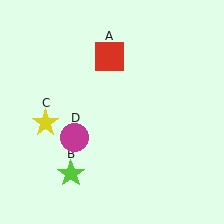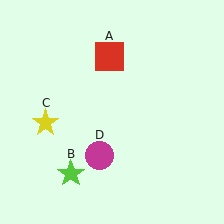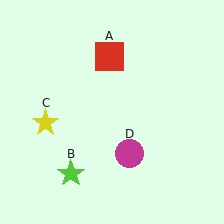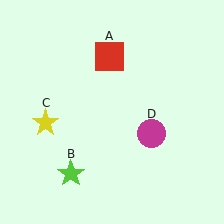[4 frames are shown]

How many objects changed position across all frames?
1 object changed position: magenta circle (object D).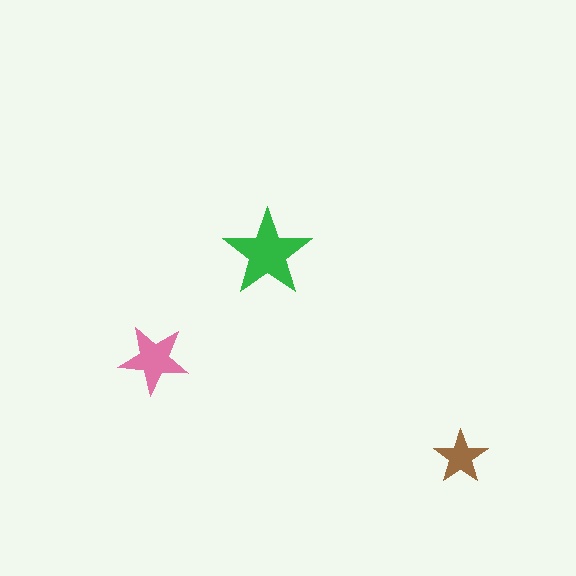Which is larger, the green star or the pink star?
The green one.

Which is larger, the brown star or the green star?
The green one.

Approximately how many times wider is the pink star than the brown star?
About 1.5 times wider.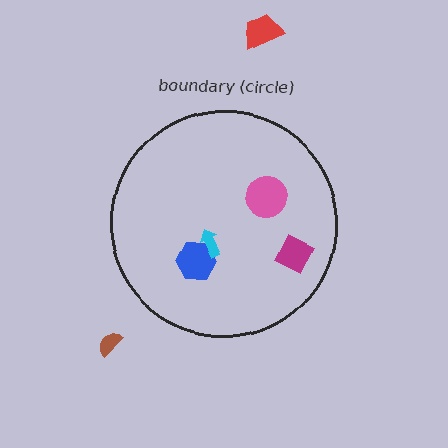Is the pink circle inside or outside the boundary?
Inside.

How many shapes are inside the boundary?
4 inside, 2 outside.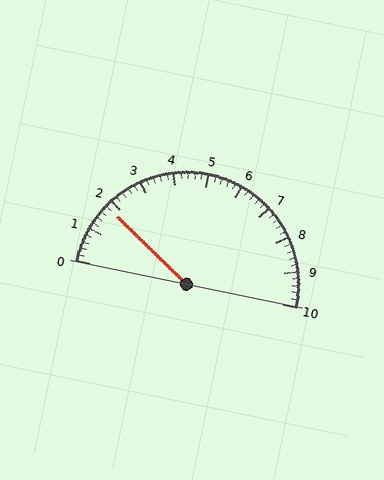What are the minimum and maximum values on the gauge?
The gauge ranges from 0 to 10.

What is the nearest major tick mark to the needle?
The nearest major tick mark is 2.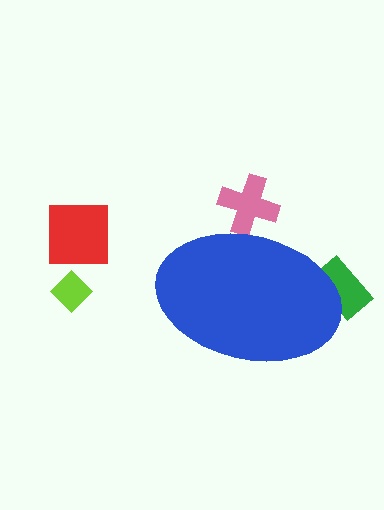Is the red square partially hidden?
No, the red square is fully visible.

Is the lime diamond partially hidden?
No, the lime diamond is fully visible.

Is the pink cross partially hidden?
Yes, the pink cross is partially hidden behind the blue ellipse.